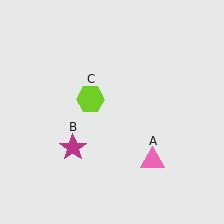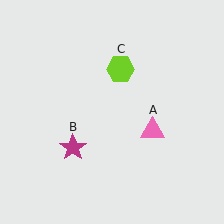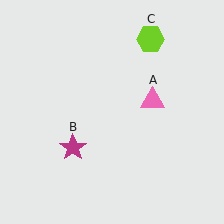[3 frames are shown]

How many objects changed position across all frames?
2 objects changed position: pink triangle (object A), lime hexagon (object C).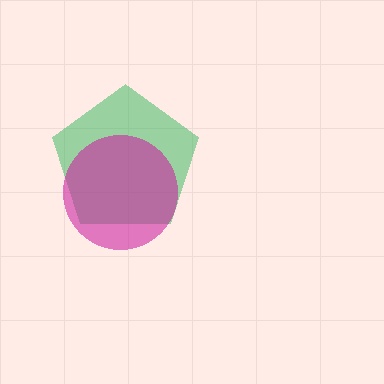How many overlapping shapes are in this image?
There are 2 overlapping shapes in the image.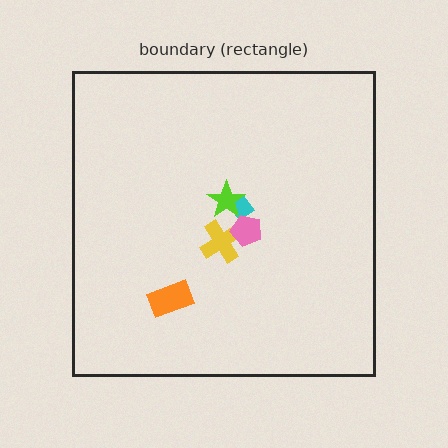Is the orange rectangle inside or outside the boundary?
Inside.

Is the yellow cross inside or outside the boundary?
Inside.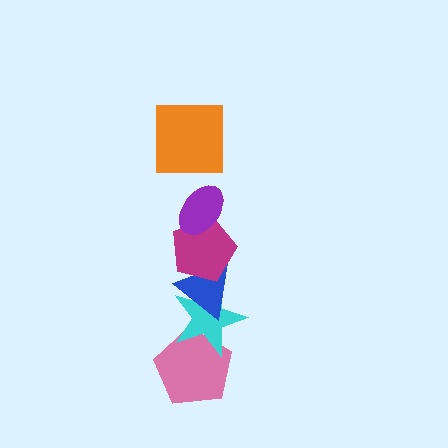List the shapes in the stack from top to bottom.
From top to bottom: the orange square, the purple ellipse, the magenta pentagon, the blue triangle, the cyan star, the pink pentagon.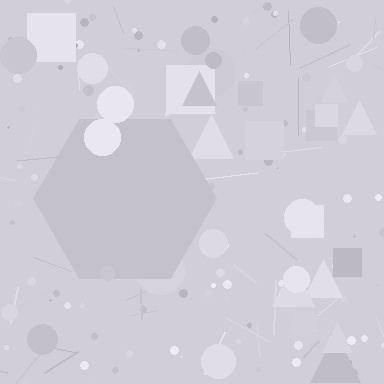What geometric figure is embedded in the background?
A hexagon is embedded in the background.